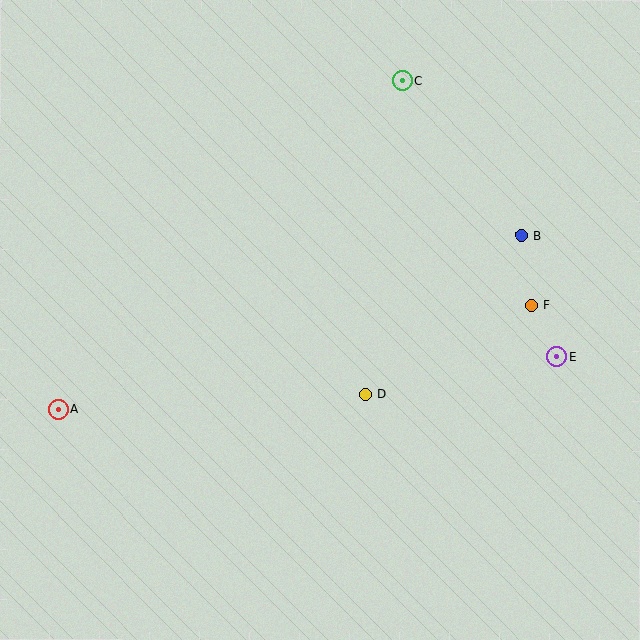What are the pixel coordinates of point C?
Point C is at (402, 81).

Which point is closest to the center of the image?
Point D at (365, 394) is closest to the center.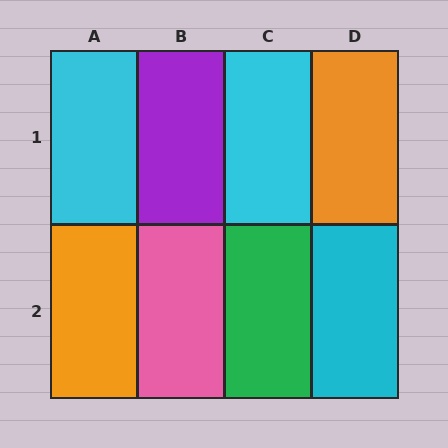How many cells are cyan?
3 cells are cyan.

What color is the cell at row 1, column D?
Orange.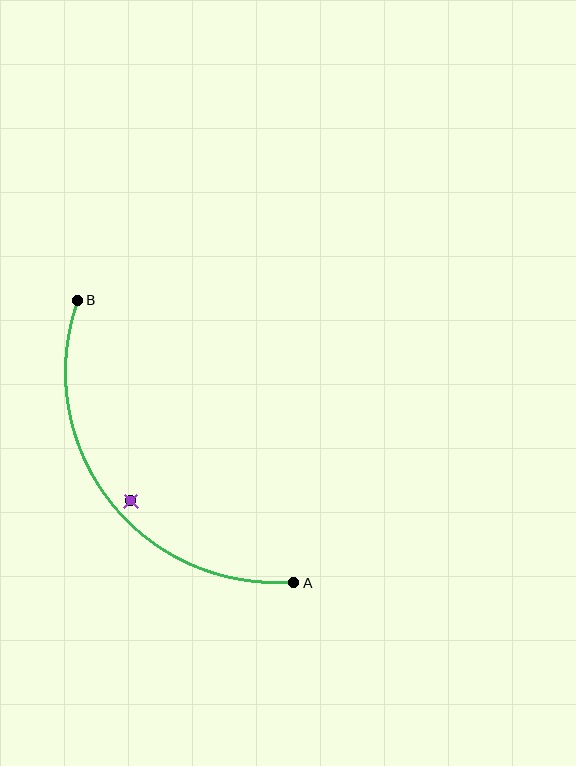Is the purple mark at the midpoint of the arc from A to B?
No — the purple mark does not lie on the arc at all. It sits slightly inside the curve.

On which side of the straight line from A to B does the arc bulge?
The arc bulges below and to the left of the straight line connecting A and B.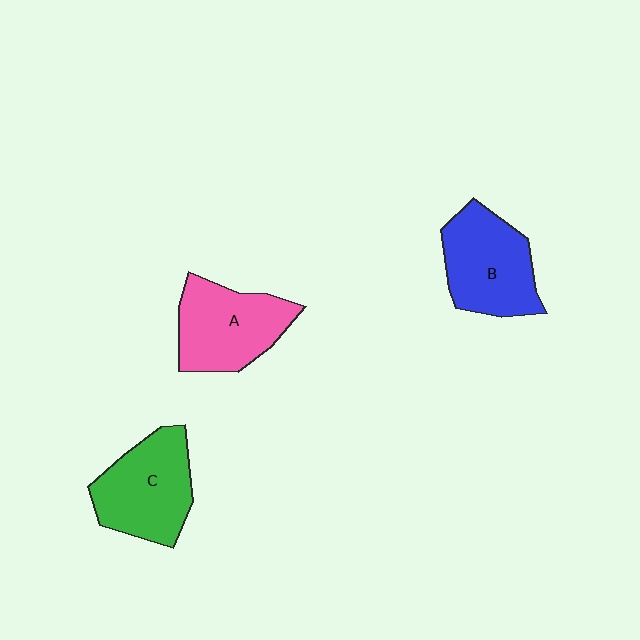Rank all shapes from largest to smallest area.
From largest to smallest: C (green), B (blue), A (pink).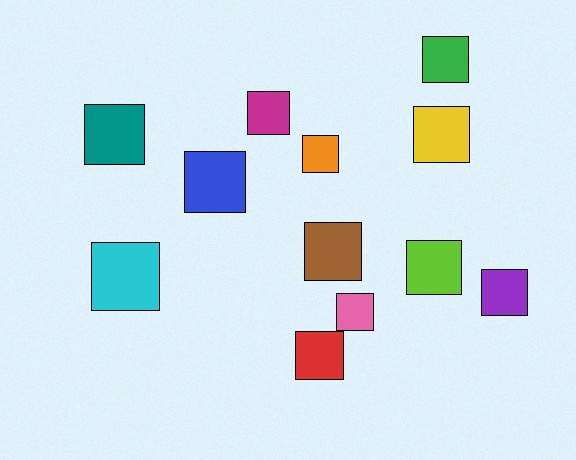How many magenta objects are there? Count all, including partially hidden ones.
There is 1 magenta object.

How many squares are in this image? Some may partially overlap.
There are 12 squares.